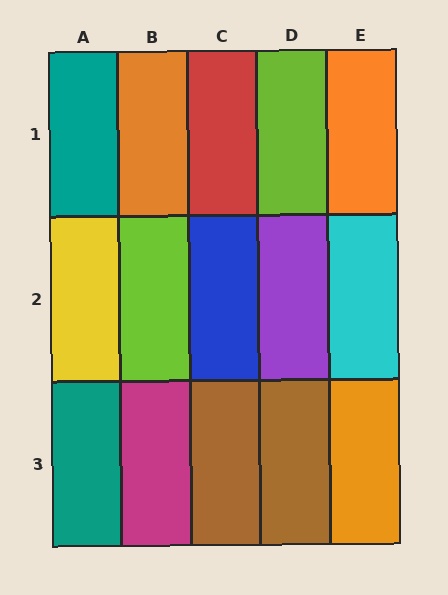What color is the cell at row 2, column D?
Purple.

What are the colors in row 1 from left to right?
Teal, orange, red, lime, orange.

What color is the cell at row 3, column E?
Orange.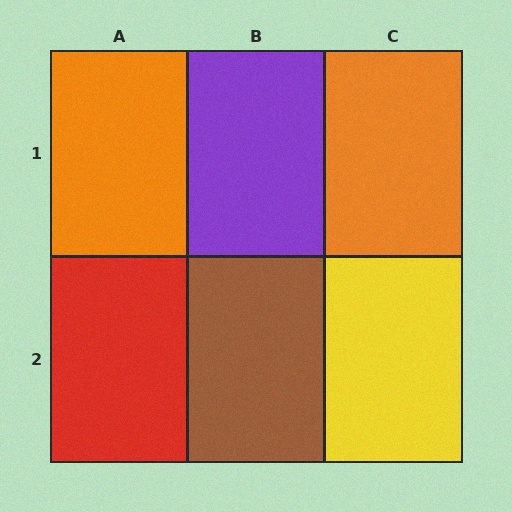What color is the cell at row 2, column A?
Red.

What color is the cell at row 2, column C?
Yellow.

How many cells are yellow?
1 cell is yellow.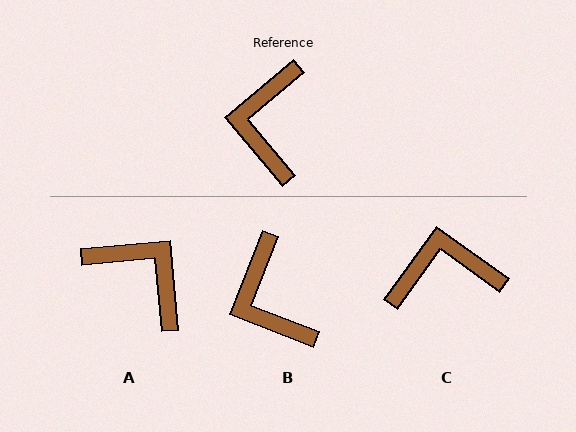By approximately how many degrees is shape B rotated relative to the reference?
Approximately 29 degrees counter-clockwise.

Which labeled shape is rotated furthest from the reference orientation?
A, about 125 degrees away.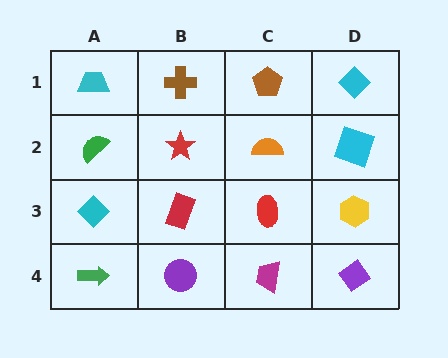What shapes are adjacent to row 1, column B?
A red star (row 2, column B), a cyan trapezoid (row 1, column A), a brown pentagon (row 1, column C).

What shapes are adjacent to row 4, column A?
A cyan diamond (row 3, column A), a purple circle (row 4, column B).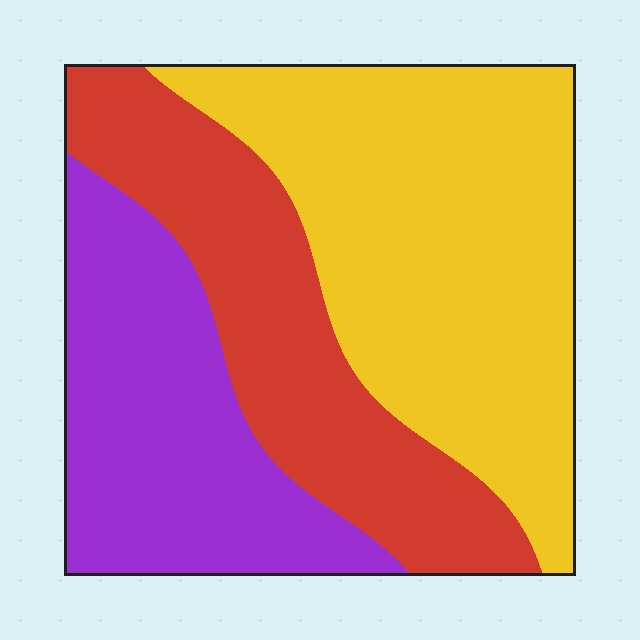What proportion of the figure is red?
Red takes up about one quarter (1/4) of the figure.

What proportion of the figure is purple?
Purple takes up about one quarter (1/4) of the figure.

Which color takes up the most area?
Yellow, at roughly 45%.